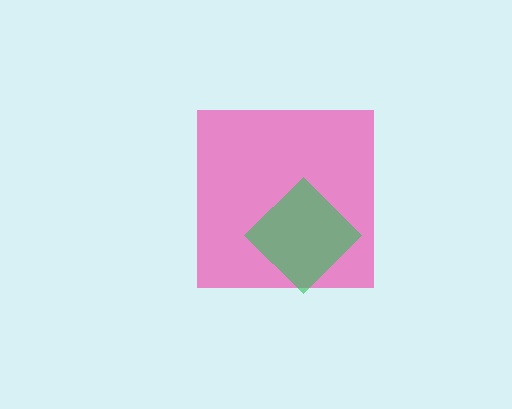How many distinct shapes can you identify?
There are 2 distinct shapes: a pink square, a green diamond.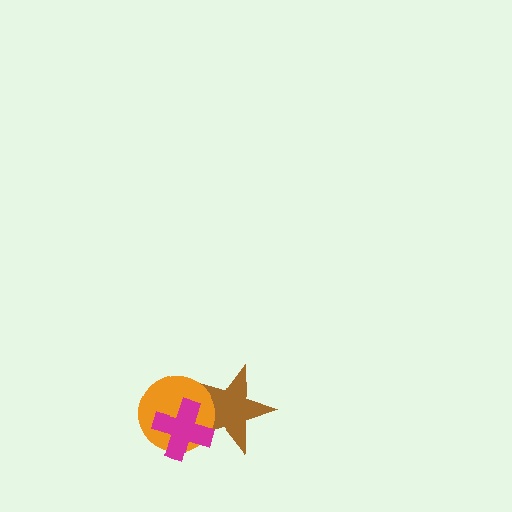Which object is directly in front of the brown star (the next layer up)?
The orange circle is directly in front of the brown star.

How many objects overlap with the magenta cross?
2 objects overlap with the magenta cross.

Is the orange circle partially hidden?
Yes, it is partially covered by another shape.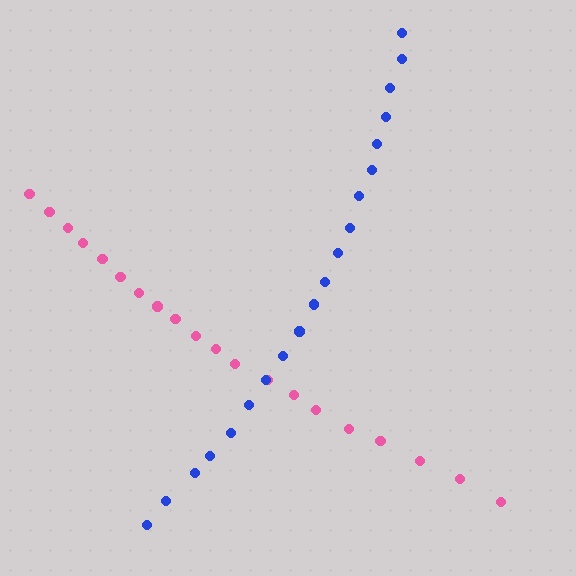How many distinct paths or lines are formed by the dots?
There are 2 distinct paths.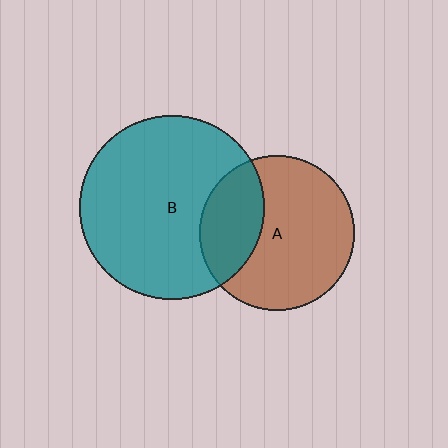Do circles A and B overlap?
Yes.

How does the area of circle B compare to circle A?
Approximately 1.4 times.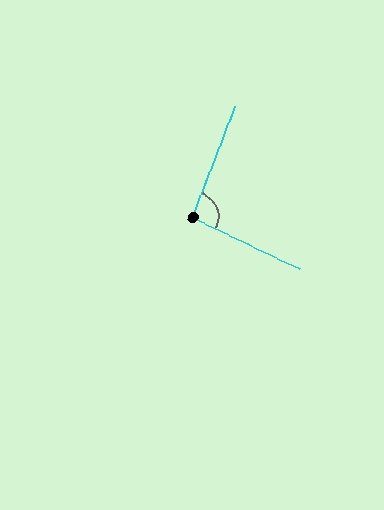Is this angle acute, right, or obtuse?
It is approximately a right angle.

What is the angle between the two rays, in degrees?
Approximately 95 degrees.